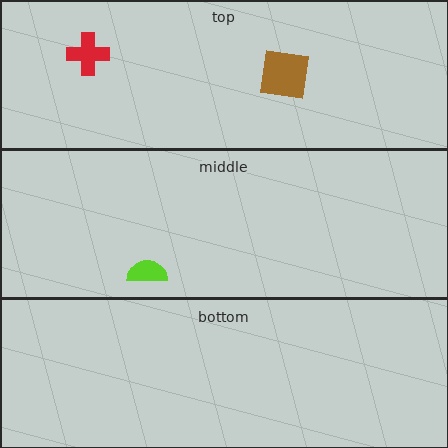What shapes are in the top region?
The red cross, the brown square.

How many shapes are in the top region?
2.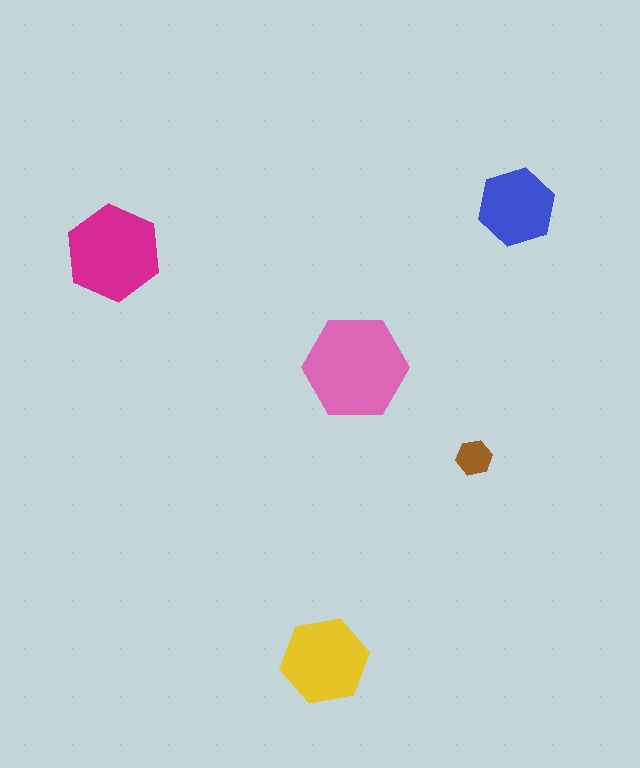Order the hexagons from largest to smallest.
the pink one, the magenta one, the yellow one, the blue one, the brown one.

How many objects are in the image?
There are 5 objects in the image.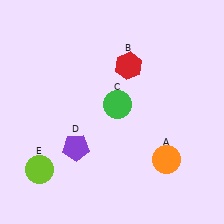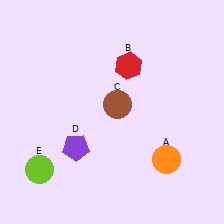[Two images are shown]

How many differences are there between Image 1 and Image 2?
There is 1 difference between the two images.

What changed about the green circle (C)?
In Image 1, C is green. In Image 2, it changed to brown.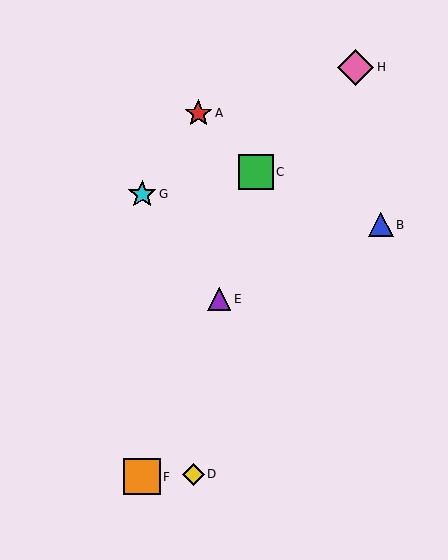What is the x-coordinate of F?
Object F is at x≈142.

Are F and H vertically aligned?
No, F is at x≈142 and H is at x≈356.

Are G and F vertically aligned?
Yes, both are at x≈142.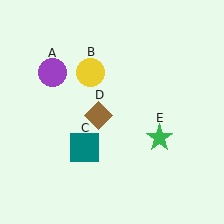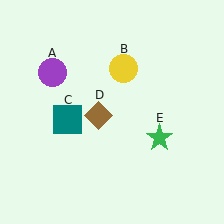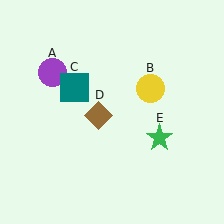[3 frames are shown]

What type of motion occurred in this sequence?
The yellow circle (object B), teal square (object C) rotated clockwise around the center of the scene.